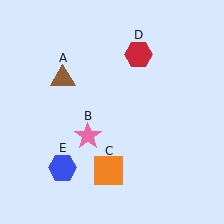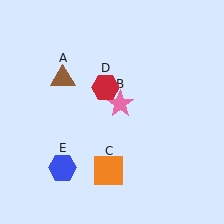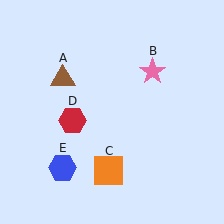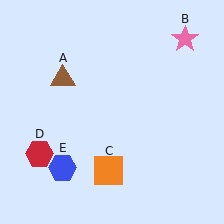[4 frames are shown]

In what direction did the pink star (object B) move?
The pink star (object B) moved up and to the right.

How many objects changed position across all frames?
2 objects changed position: pink star (object B), red hexagon (object D).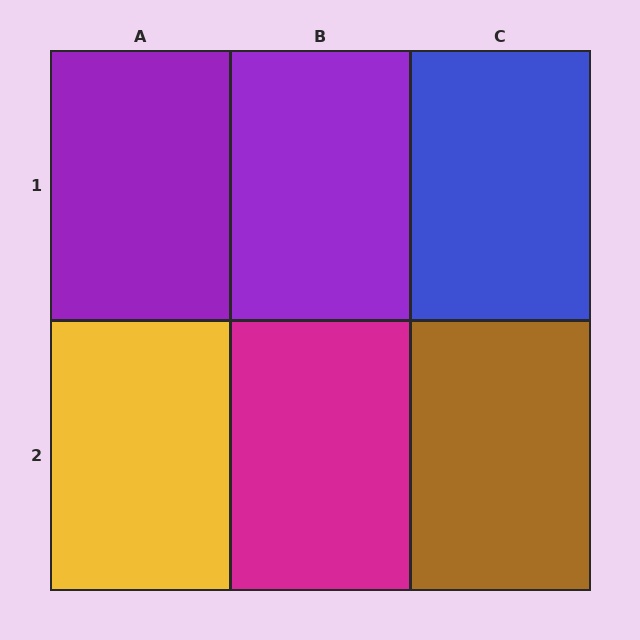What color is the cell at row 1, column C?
Blue.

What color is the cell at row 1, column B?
Purple.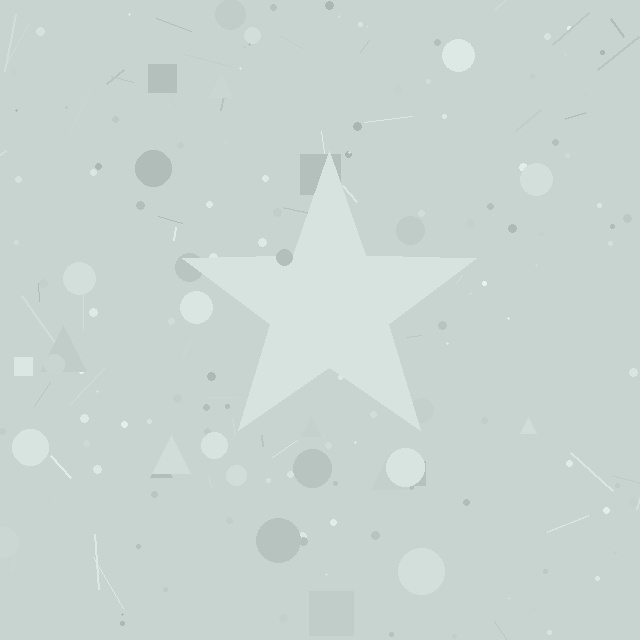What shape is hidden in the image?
A star is hidden in the image.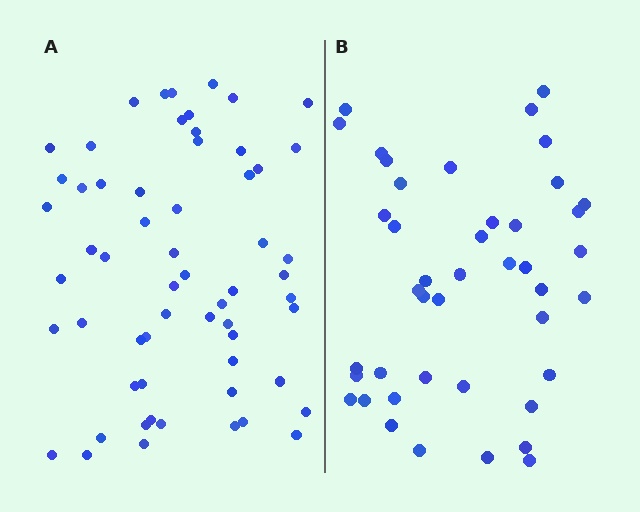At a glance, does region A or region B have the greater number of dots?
Region A (the left region) has more dots.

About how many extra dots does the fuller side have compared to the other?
Region A has approximately 15 more dots than region B.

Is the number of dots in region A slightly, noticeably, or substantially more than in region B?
Region A has noticeably more, but not dramatically so. The ratio is roughly 1.4 to 1.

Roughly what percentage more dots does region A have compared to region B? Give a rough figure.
About 40% more.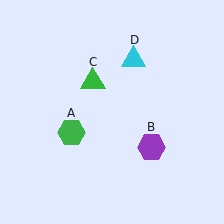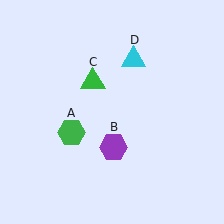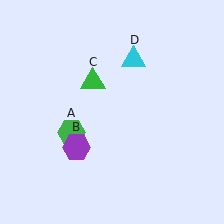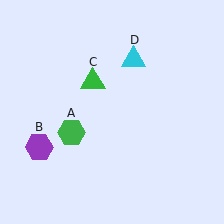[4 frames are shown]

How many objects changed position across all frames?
1 object changed position: purple hexagon (object B).